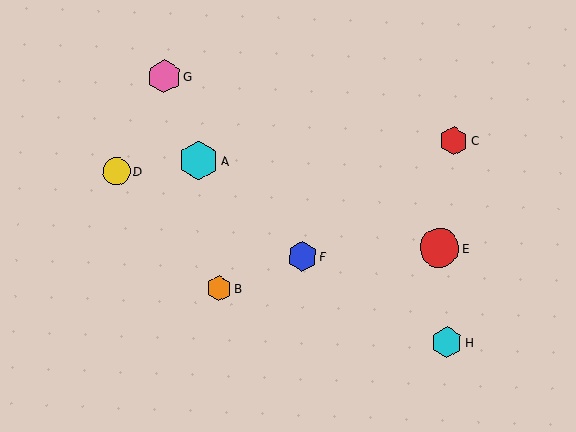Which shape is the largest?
The cyan hexagon (labeled A) is the largest.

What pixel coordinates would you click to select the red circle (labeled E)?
Click at (439, 248) to select the red circle E.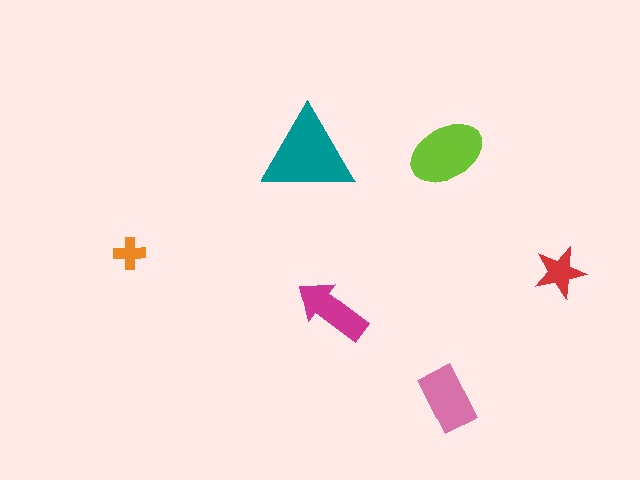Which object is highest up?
The lime ellipse is topmost.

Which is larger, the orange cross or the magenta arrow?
The magenta arrow.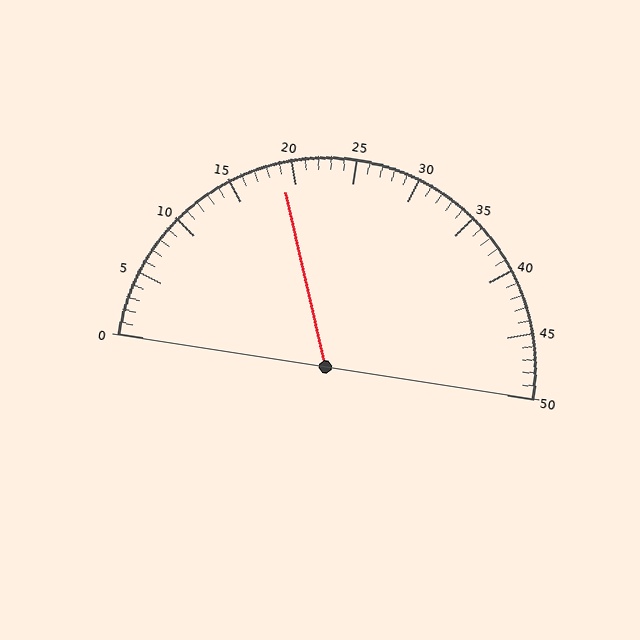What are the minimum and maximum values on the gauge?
The gauge ranges from 0 to 50.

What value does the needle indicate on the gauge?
The needle indicates approximately 19.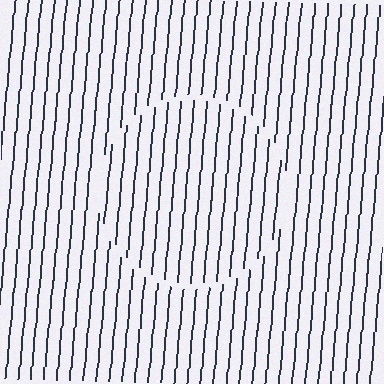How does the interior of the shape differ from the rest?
The interior of the shape contains the same grating, shifted by half a period — the contour is defined by the phase discontinuity where line-ends from the inner and outer gratings abut.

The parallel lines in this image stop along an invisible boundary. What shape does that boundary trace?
An illusory circle. The interior of the shape contains the same grating, shifted by half a period — the contour is defined by the phase discontinuity where line-ends from the inner and outer gratings abut.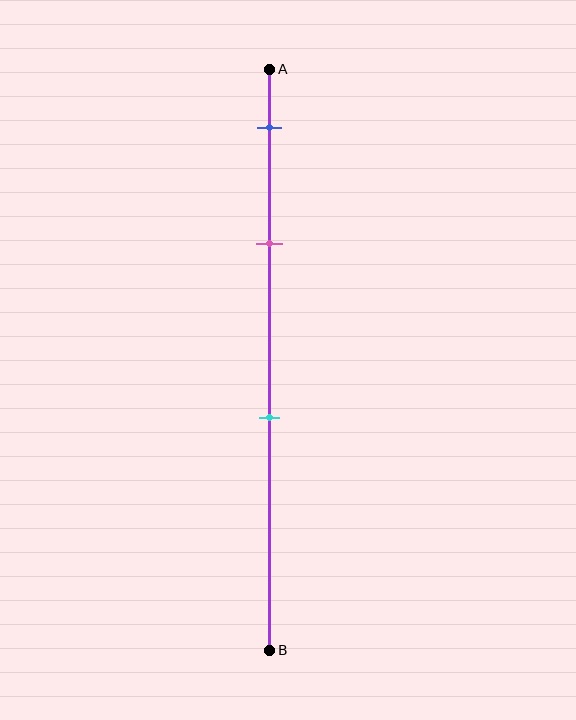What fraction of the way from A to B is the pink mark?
The pink mark is approximately 30% (0.3) of the way from A to B.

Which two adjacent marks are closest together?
The blue and pink marks are the closest adjacent pair.